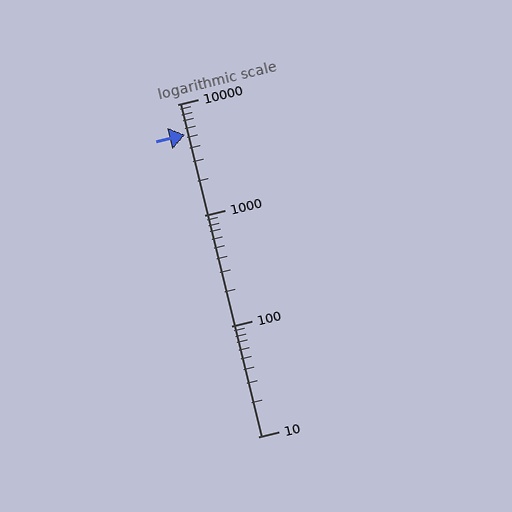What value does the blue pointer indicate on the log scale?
The pointer indicates approximately 5300.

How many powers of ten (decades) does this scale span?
The scale spans 3 decades, from 10 to 10000.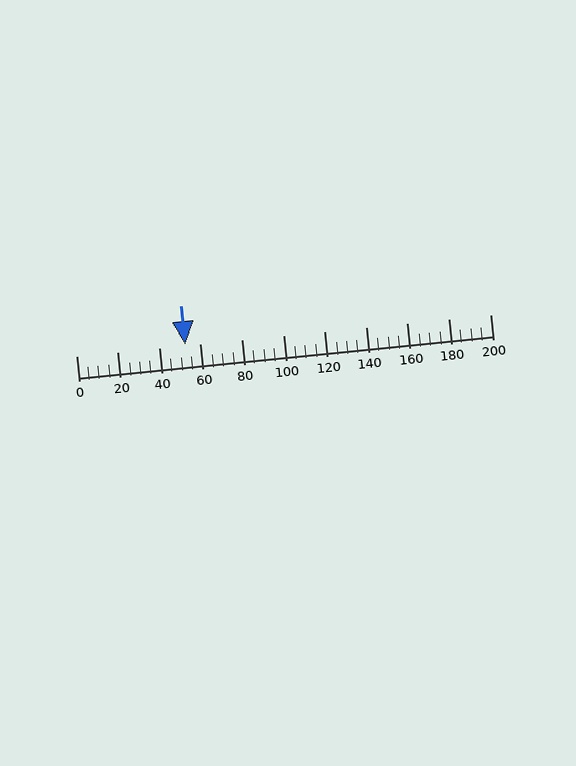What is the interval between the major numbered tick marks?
The major tick marks are spaced 20 units apart.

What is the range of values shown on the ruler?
The ruler shows values from 0 to 200.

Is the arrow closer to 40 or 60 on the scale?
The arrow is closer to 60.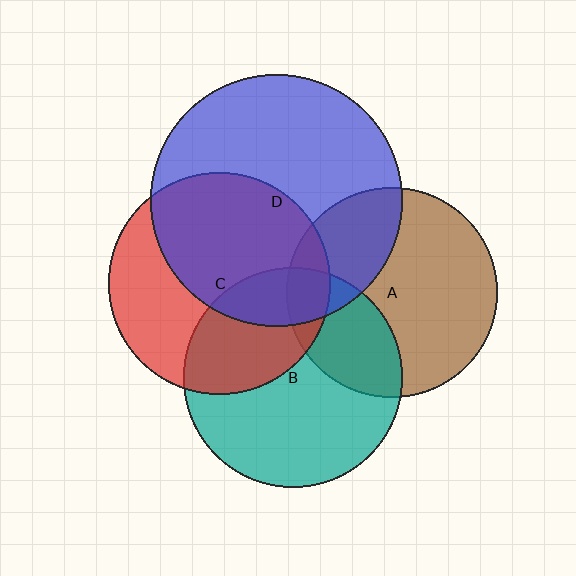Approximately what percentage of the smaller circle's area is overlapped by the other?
Approximately 55%.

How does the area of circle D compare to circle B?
Approximately 1.3 times.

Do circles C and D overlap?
Yes.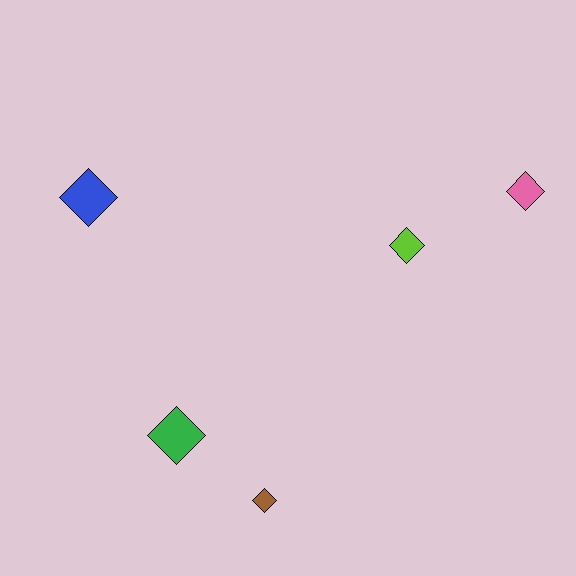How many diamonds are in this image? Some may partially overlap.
There are 5 diamonds.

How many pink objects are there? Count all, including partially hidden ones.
There is 1 pink object.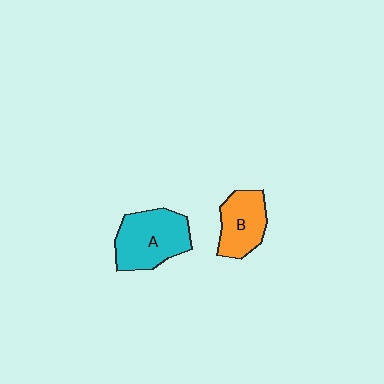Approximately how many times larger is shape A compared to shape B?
Approximately 1.4 times.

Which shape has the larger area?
Shape A (cyan).